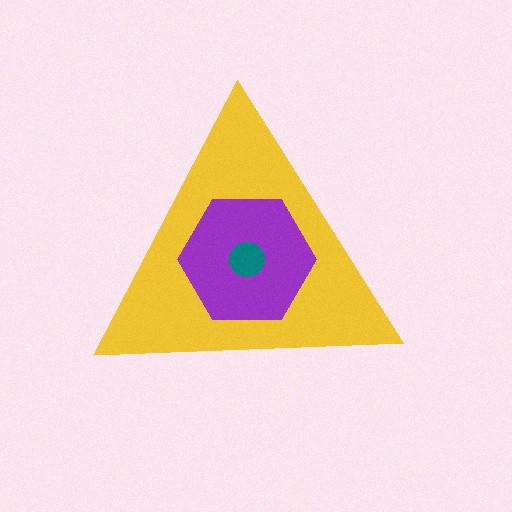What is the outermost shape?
The yellow triangle.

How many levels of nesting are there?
3.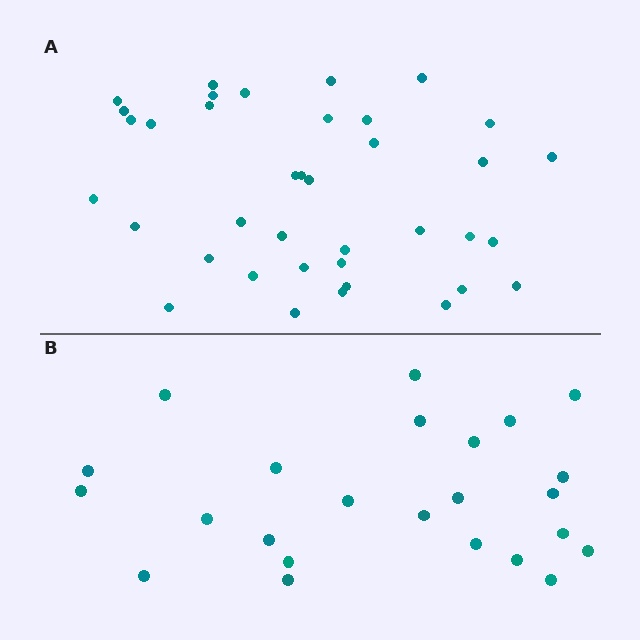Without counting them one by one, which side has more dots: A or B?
Region A (the top region) has more dots.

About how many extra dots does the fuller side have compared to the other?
Region A has approximately 15 more dots than region B.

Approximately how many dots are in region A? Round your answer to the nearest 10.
About 40 dots. (The exact count is 38, which rounds to 40.)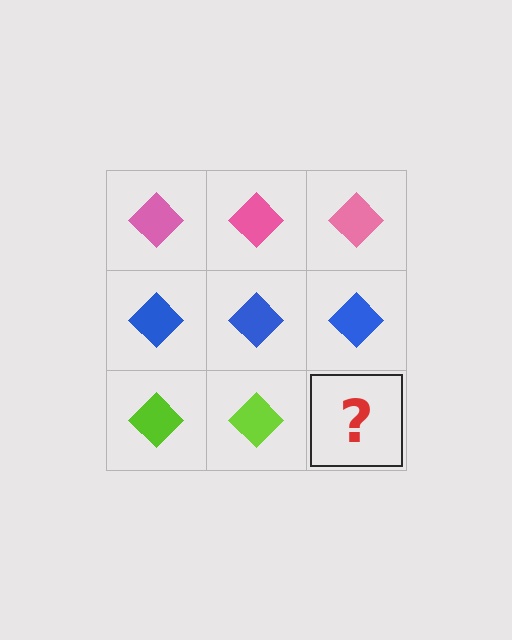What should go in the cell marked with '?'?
The missing cell should contain a lime diamond.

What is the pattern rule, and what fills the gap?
The rule is that each row has a consistent color. The gap should be filled with a lime diamond.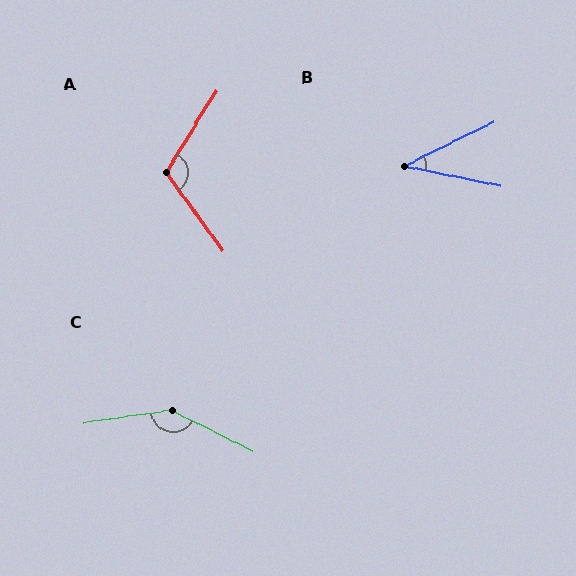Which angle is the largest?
C, at approximately 145 degrees.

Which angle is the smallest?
B, at approximately 38 degrees.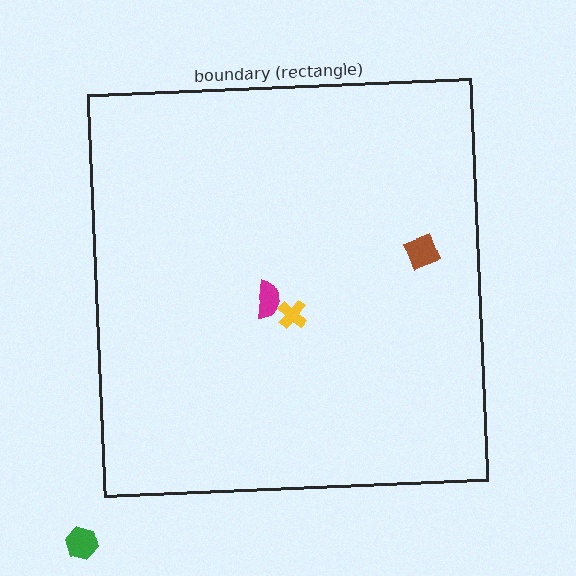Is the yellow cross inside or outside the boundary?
Inside.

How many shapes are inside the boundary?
3 inside, 1 outside.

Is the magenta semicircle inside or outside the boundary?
Inside.